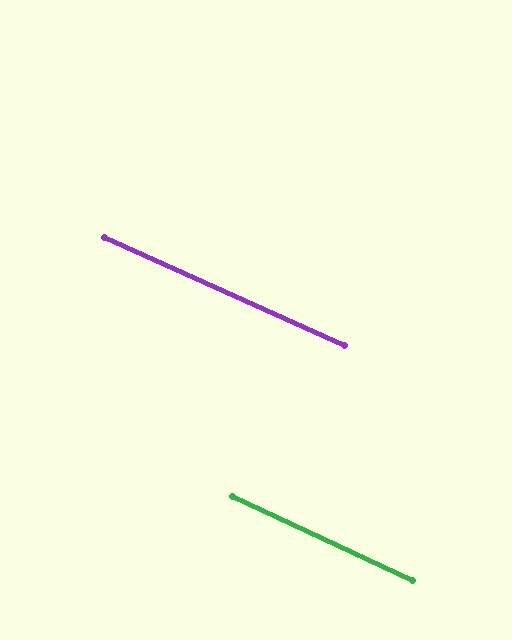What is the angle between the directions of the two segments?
Approximately 1 degree.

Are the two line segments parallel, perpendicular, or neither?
Parallel — their directions differ by only 0.7°.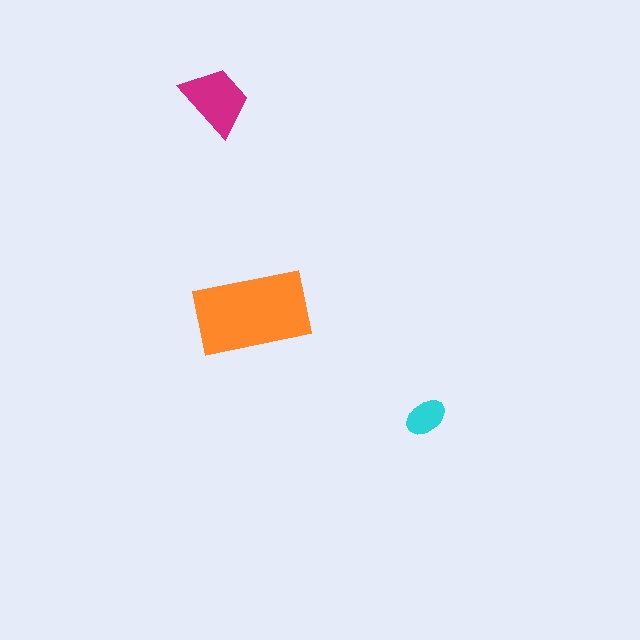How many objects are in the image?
There are 3 objects in the image.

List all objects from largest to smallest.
The orange rectangle, the magenta trapezoid, the cyan ellipse.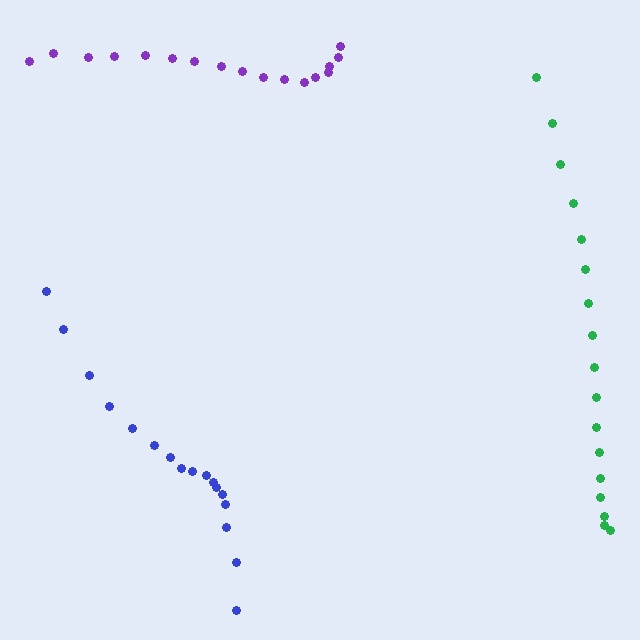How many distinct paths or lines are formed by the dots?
There are 3 distinct paths.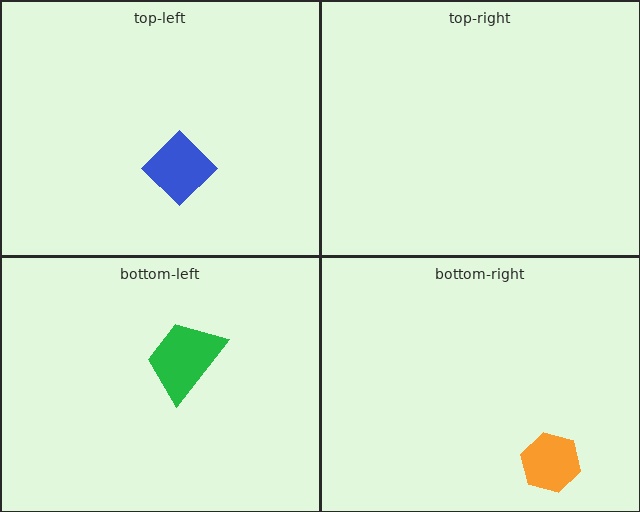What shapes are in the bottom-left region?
The green trapezoid.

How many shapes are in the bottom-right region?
1.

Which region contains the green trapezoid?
The bottom-left region.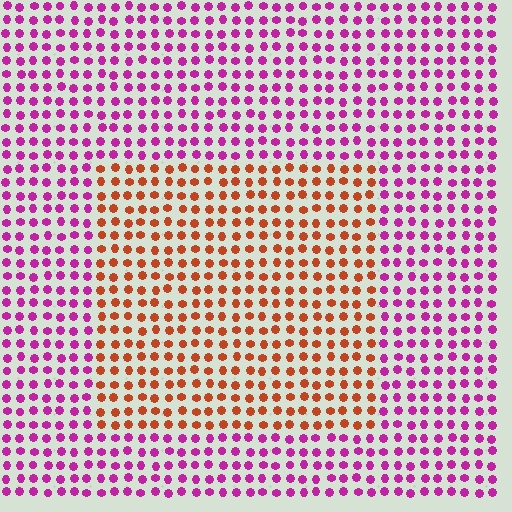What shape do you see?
I see a rectangle.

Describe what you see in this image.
The image is filled with small magenta elements in a uniform arrangement. A rectangle-shaped region is visible where the elements are tinted to a slightly different hue, forming a subtle color boundary.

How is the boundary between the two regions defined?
The boundary is defined purely by a slight shift in hue (about 62 degrees). Spacing, size, and orientation are identical on both sides.